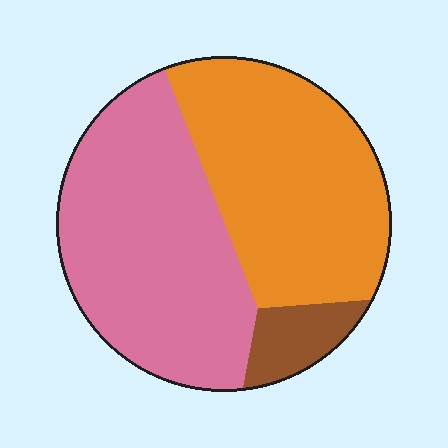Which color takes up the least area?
Brown, at roughly 10%.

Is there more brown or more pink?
Pink.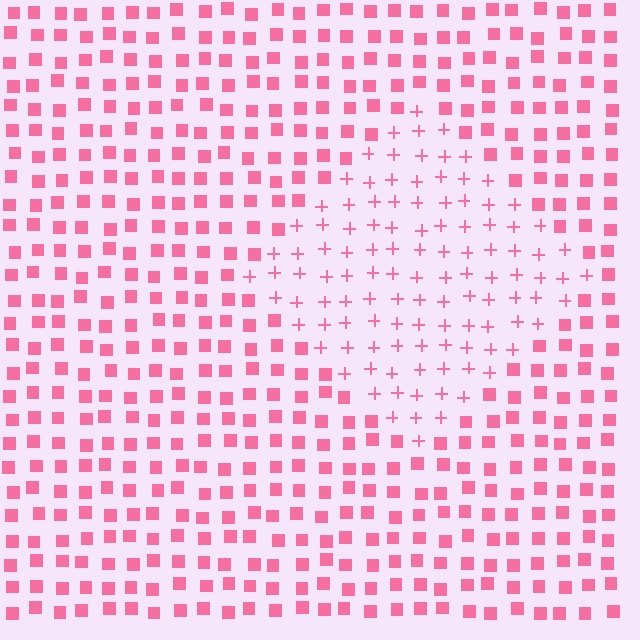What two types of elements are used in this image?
The image uses plus signs inside the diamond region and squares outside it.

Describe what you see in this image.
The image is filled with small pink elements arranged in a uniform grid. A diamond-shaped region contains plus signs, while the surrounding area contains squares. The boundary is defined purely by the change in element shape.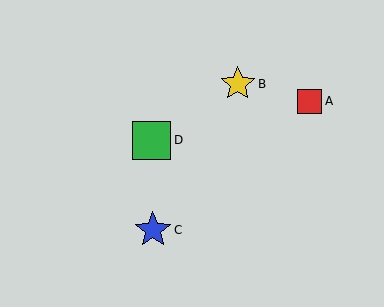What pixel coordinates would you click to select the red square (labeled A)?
Click at (310, 101) to select the red square A.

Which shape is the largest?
The green square (labeled D) is the largest.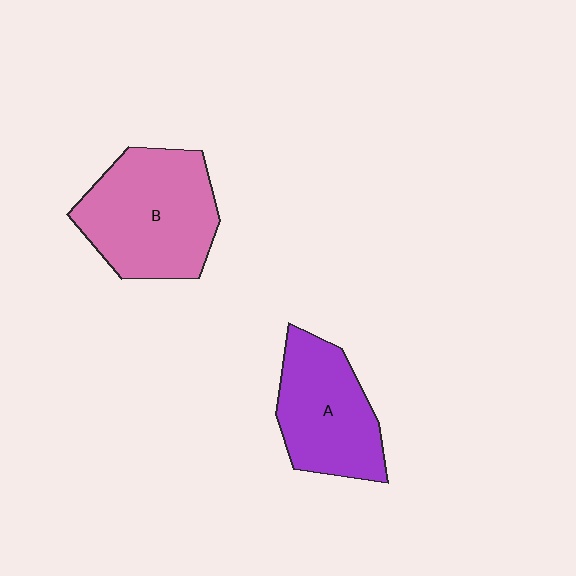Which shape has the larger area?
Shape B (pink).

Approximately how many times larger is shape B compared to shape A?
Approximately 1.3 times.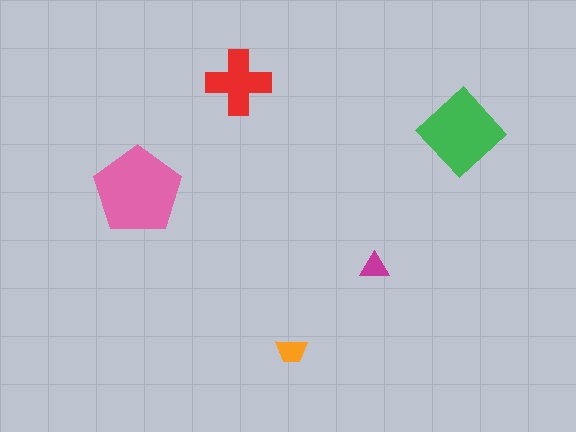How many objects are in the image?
There are 5 objects in the image.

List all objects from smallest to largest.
The magenta triangle, the orange trapezoid, the red cross, the green diamond, the pink pentagon.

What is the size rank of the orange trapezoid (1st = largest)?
4th.